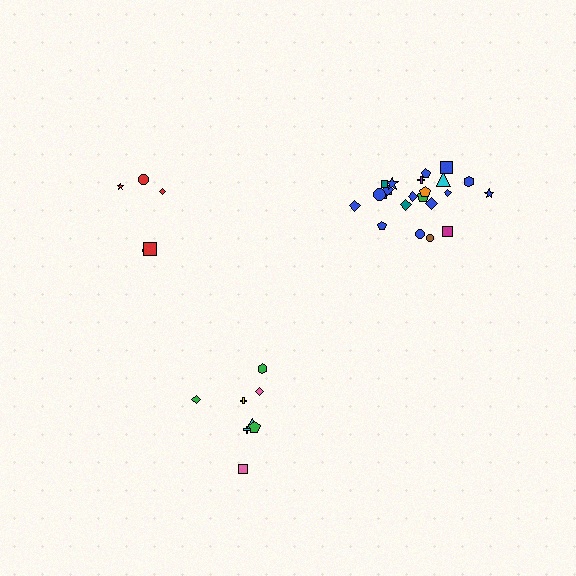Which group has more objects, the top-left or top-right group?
The top-right group.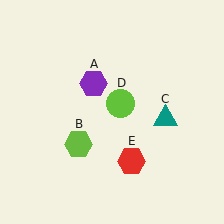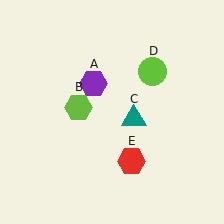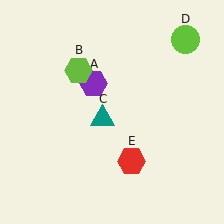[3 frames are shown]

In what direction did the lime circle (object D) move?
The lime circle (object D) moved up and to the right.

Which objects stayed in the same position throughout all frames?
Purple hexagon (object A) and red hexagon (object E) remained stationary.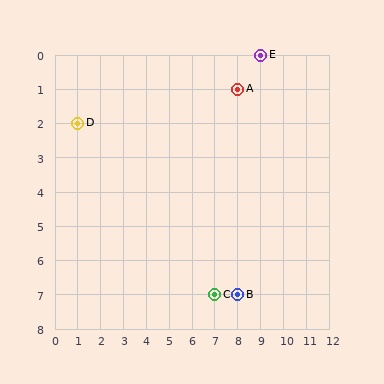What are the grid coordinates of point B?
Point B is at grid coordinates (8, 7).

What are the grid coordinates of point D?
Point D is at grid coordinates (1, 2).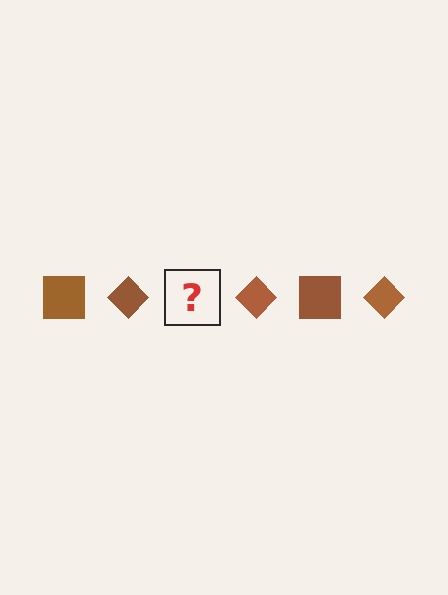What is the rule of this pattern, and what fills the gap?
The rule is that the pattern cycles through square, diamond shapes in brown. The gap should be filled with a brown square.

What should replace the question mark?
The question mark should be replaced with a brown square.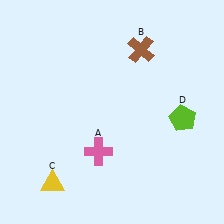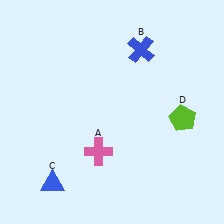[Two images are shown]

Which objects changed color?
B changed from brown to blue. C changed from yellow to blue.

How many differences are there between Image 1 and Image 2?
There are 2 differences between the two images.